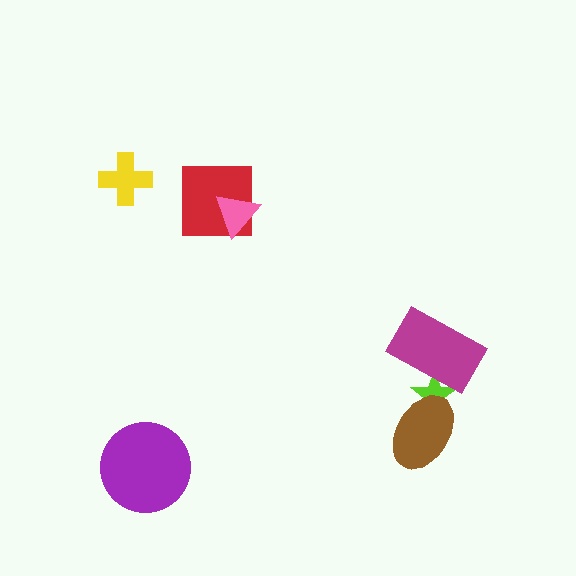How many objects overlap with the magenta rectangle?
1 object overlaps with the magenta rectangle.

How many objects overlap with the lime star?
2 objects overlap with the lime star.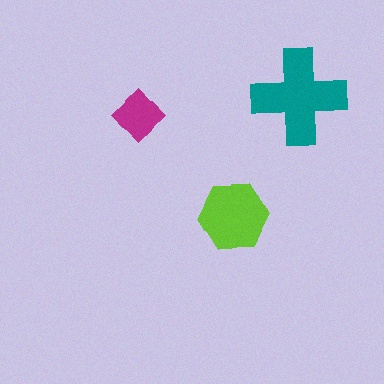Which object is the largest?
The teal cross.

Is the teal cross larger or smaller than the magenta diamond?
Larger.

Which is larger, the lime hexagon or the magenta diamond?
The lime hexagon.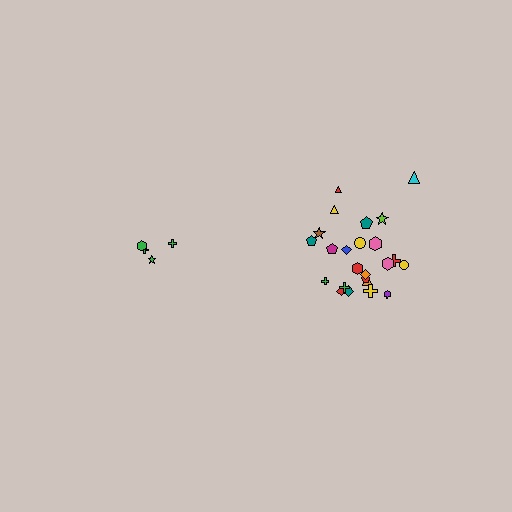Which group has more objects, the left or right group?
The right group.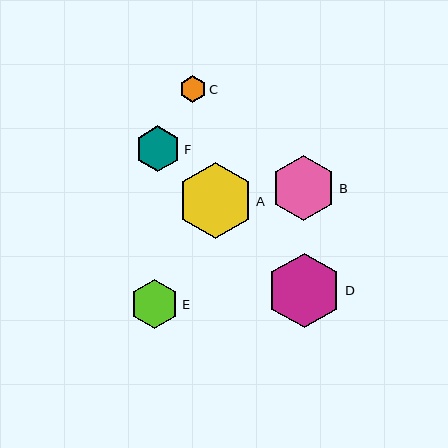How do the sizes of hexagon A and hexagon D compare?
Hexagon A and hexagon D are approximately the same size.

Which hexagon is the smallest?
Hexagon C is the smallest with a size of approximately 27 pixels.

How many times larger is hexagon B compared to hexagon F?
Hexagon B is approximately 1.4 times the size of hexagon F.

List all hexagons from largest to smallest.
From largest to smallest: A, D, B, E, F, C.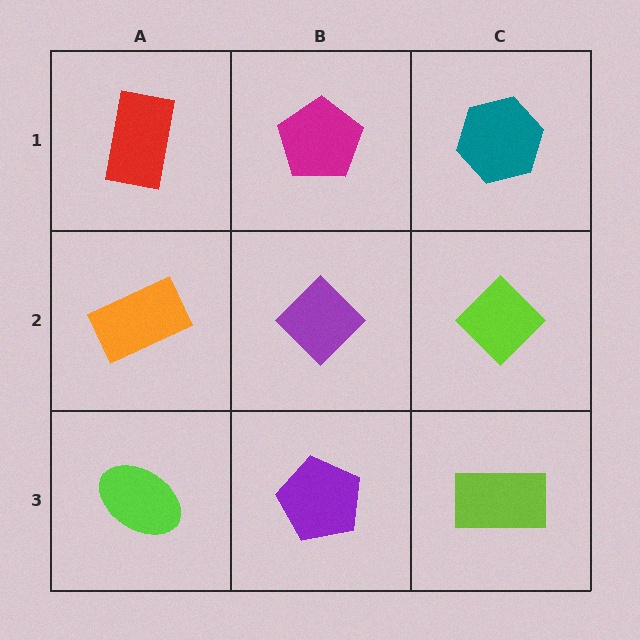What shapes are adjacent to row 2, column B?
A magenta pentagon (row 1, column B), a purple pentagon (row 3, column B), an orange rectangle (row 2, column A), a lime diamond (row 2, column C).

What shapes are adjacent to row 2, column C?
A teal hexagon (row 1, column C), a lime rectangle (row 3, column C), a purple diamond (row 2, column B).